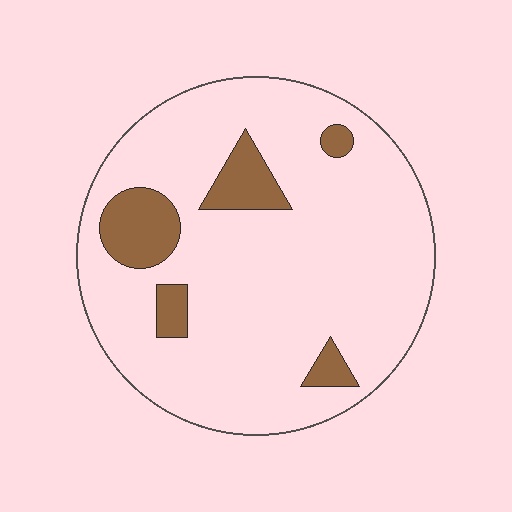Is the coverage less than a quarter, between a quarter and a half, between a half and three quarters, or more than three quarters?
Less than a quarter.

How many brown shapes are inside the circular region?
5.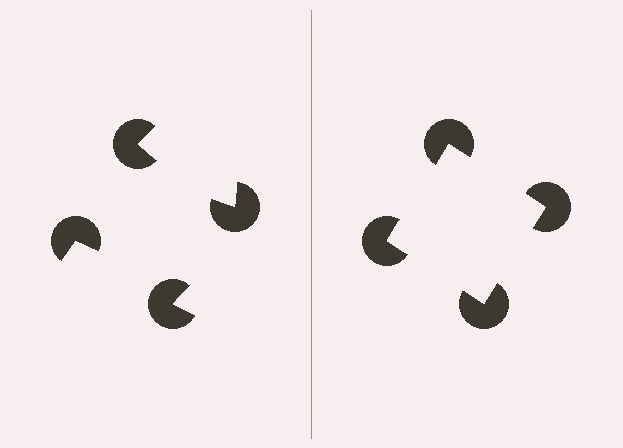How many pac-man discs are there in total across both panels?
8 — 4 on each side.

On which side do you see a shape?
An illusory square appears on the right side. On the left side the wedge cuts are rotated, so no coherent shape forms.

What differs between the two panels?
The pac-man discs are positioned identically on both sides; only the wedge orientations differ. On the right they align to a square; on the left they are misaligned.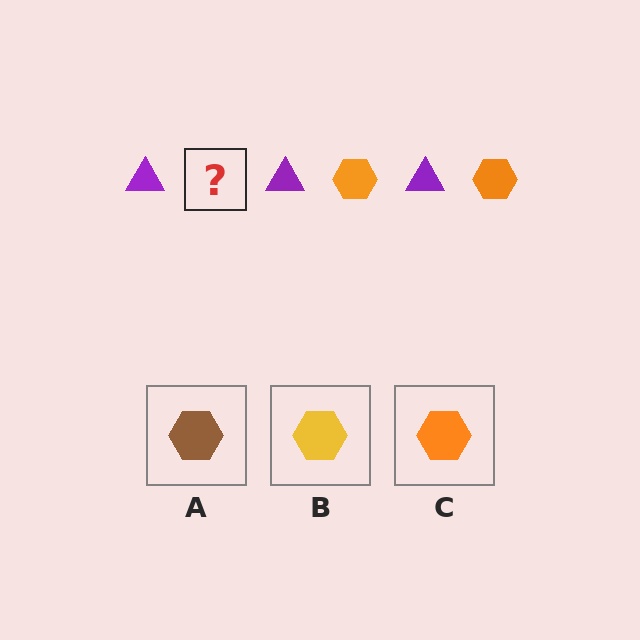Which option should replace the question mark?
Option C.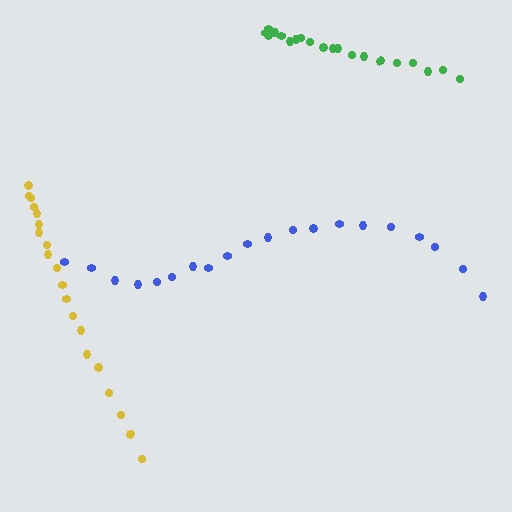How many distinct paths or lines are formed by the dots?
There are 3 distinct paths.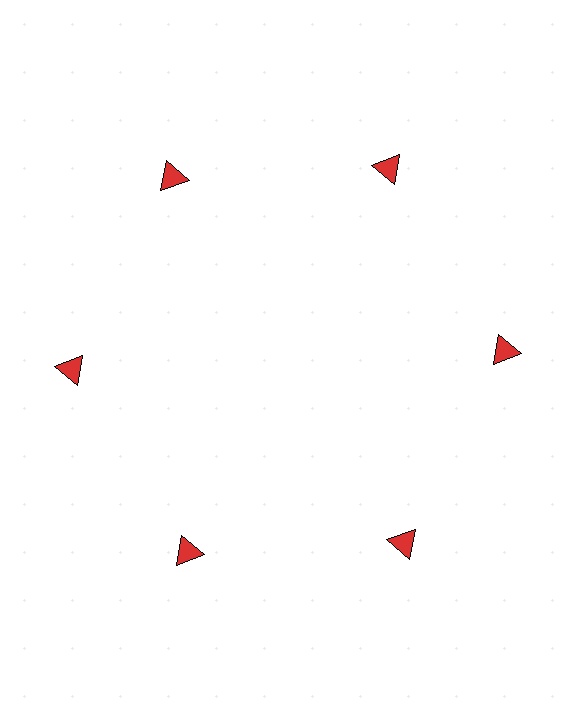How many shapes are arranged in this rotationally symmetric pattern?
There are 6 shapes, arranged in 6 groups of 1.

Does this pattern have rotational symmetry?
Yes, this pattern has 6-fold rotational symmetry. It looks the same after rotating 60 degrees around the center.